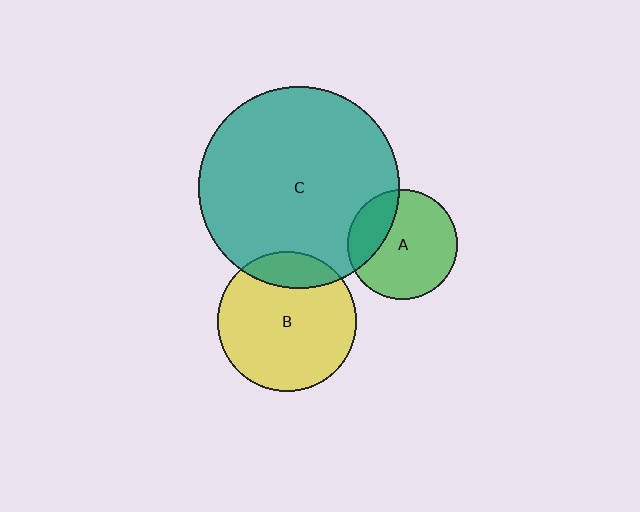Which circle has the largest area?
Circle C (teal).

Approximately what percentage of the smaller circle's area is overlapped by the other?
Approximately 25%.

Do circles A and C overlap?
Yes.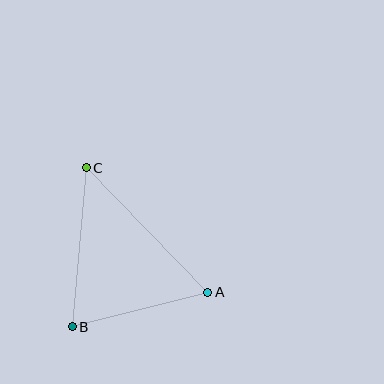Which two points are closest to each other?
Points A and B are closest to each other.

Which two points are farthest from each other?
Points A and C are farthest from each other.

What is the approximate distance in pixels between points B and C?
The distance between B and C is approximately 160 pixels.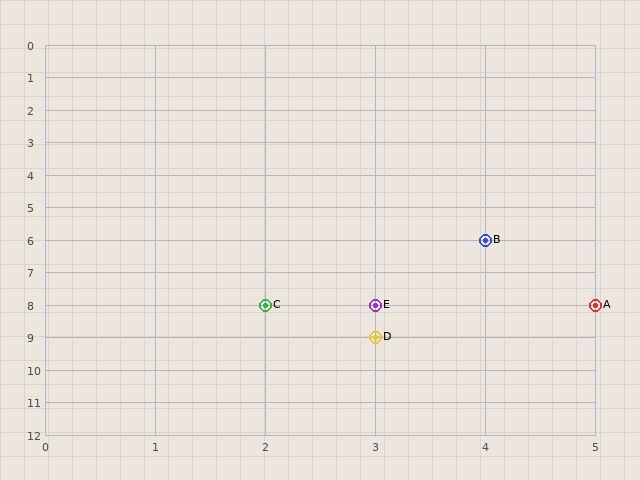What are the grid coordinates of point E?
Point E is at grid coordinates (3, 8).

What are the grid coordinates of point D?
Point D is at grid coordinates (3, 9).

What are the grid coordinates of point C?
Point C is at grid coordinates (2, 8).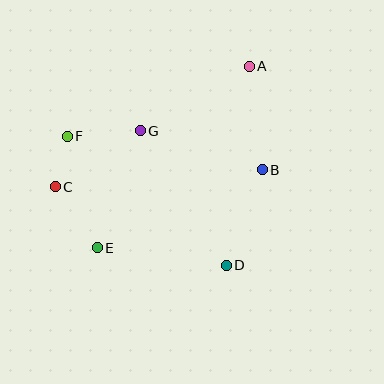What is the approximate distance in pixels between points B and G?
The distance between B and G is approximately 128 pixels.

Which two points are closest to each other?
Points C and F are closest to each other.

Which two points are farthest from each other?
Points A and E are farthest from each other.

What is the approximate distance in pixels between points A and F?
The distance between A and F is approximately 195 pixels.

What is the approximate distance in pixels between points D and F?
The distance between D and F is approximately 205 pixels.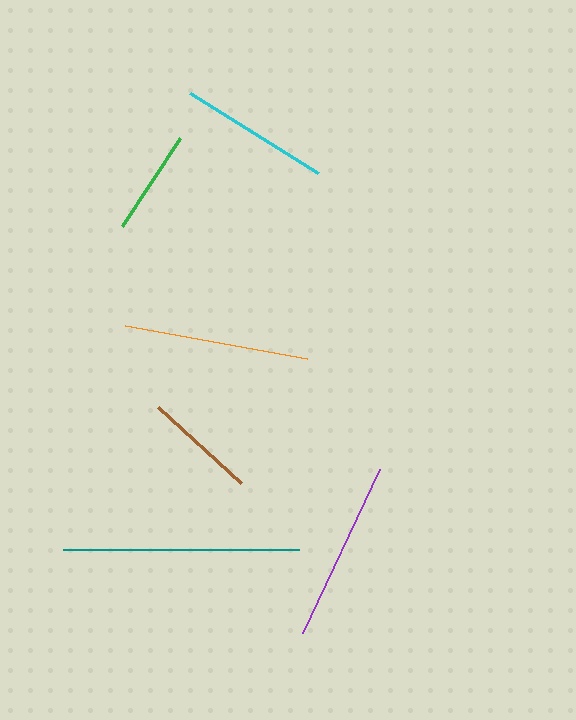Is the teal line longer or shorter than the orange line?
The teal line is longer than the orange line.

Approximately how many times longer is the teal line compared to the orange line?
The teal line is approximately 1.3 times the length of the orange line.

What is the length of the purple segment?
The purple segment is approximately 181 pixels long.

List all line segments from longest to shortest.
From longest to shortest: teal, orange, purple, cyan, brown, green.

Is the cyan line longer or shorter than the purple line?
The purple line is longer than the cyan line.